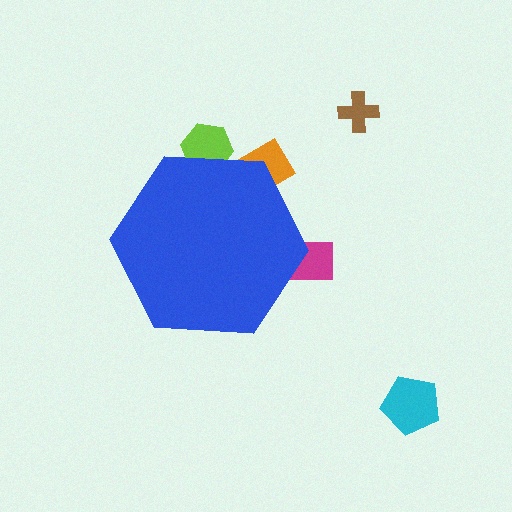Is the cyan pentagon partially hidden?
No, the cyan pentagon is fully visible.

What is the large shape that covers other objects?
A blue hexagon.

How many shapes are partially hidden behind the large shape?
3 shapes are partially hidden.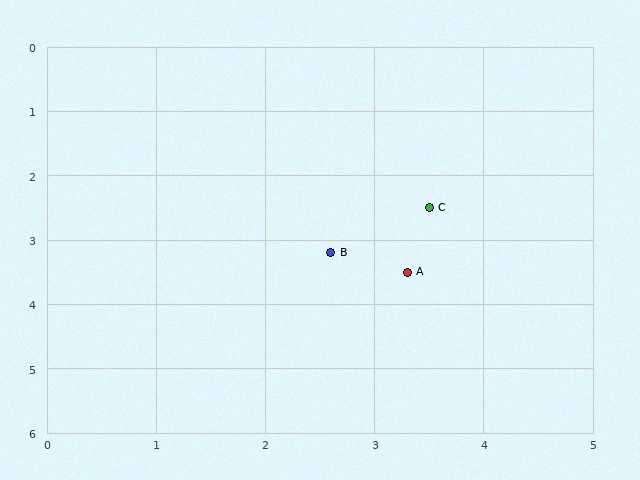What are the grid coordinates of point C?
Point C is at approximately (3.5, 2.5).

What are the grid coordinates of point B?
Point B is at approximately (2.6, 3.2).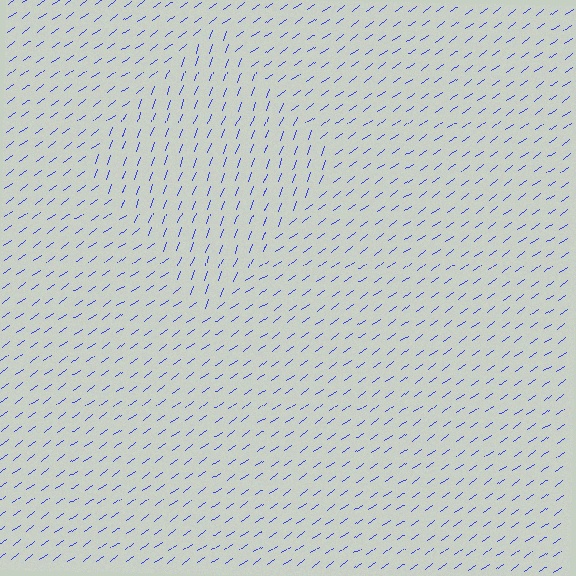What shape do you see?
I see a diamond.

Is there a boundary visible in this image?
Yes, there is a texture boundary formed by a change in line orientation.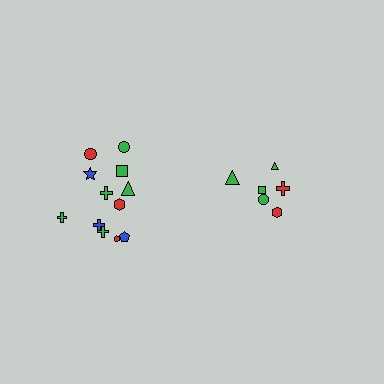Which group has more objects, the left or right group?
The left group.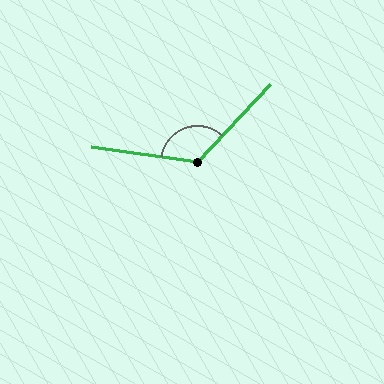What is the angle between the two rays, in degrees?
Approximately 125 degrees.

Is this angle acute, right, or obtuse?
It is obtuse.